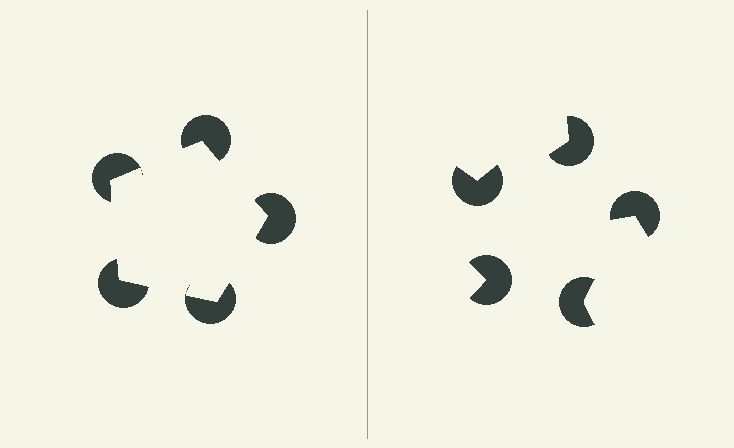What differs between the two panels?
The pac-man discs are positioned identically on both sides; only the wedge orientations differ. On the left they align to a pentagon; on the right they are misaligned.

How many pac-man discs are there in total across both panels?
10 — 5 on each side.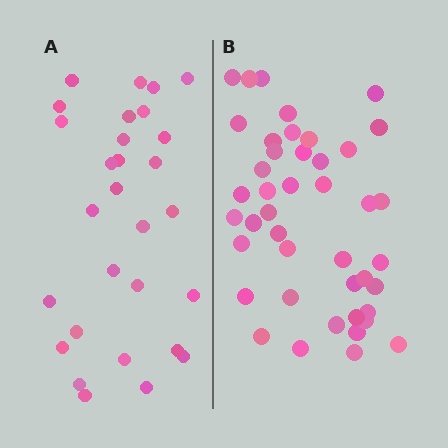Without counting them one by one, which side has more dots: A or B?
Region B (the right region) has more dots.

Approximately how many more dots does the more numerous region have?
Region B has approximately 15 more dots than region A.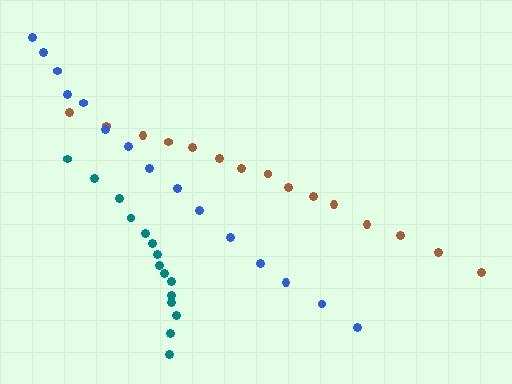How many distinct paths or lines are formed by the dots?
There are 3 distinct paths.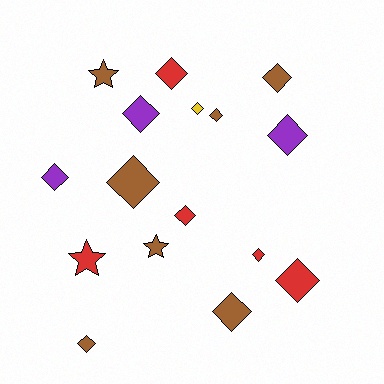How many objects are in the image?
There are 16 objects.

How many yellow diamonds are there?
There is 1 yellow diamond.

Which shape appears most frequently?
Diamond, with 13 objects.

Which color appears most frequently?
Brown, with 7 objects.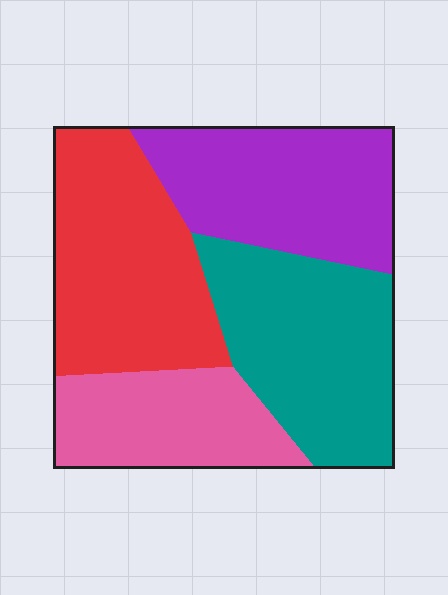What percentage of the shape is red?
Red covers 29% of the shape.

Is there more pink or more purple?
Purple.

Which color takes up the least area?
Pink, at roughly 20%.